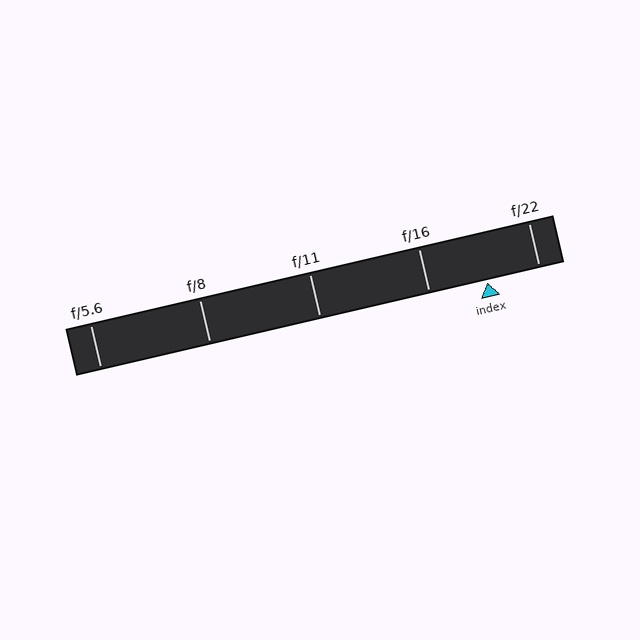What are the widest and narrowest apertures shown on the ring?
The widest aperture shown is f/5.6 and the narrowest is f/22.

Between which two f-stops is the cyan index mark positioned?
The index mark is between f/16 and f/22.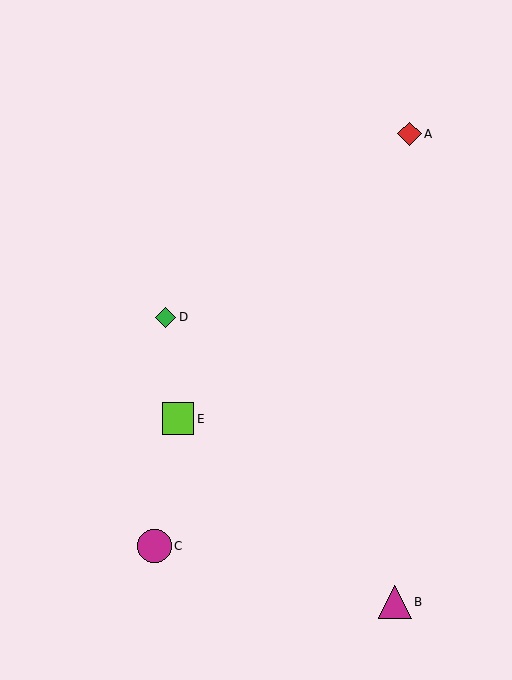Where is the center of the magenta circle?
The center of the magenta circle is at (155, 546).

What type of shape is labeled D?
Shape D is a green diamond.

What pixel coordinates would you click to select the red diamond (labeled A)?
Click at (409, 134) to select the red diamond A.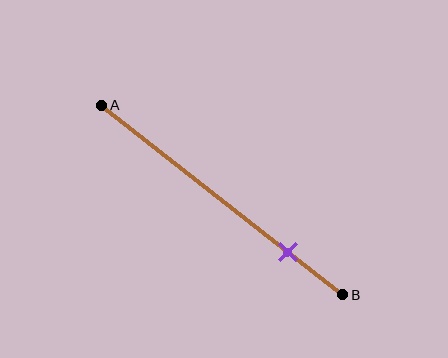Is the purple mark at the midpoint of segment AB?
No, the mark is at about 75% from A, not at the 50% midpoint.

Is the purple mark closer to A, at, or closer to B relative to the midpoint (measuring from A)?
The purple mark is closer to point B than the midpoint of segment AB.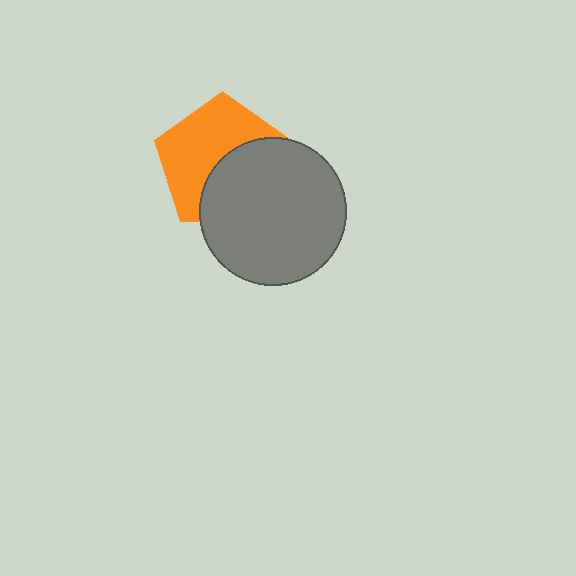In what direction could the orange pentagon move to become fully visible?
The orange pentagon could move toward the upper-left. That would shift it out from behind the gray circle entirely.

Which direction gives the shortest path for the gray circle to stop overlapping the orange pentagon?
Moving toward the lower-right gives the shortest separation.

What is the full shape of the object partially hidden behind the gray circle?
The partially hidden object is an orange pentagon.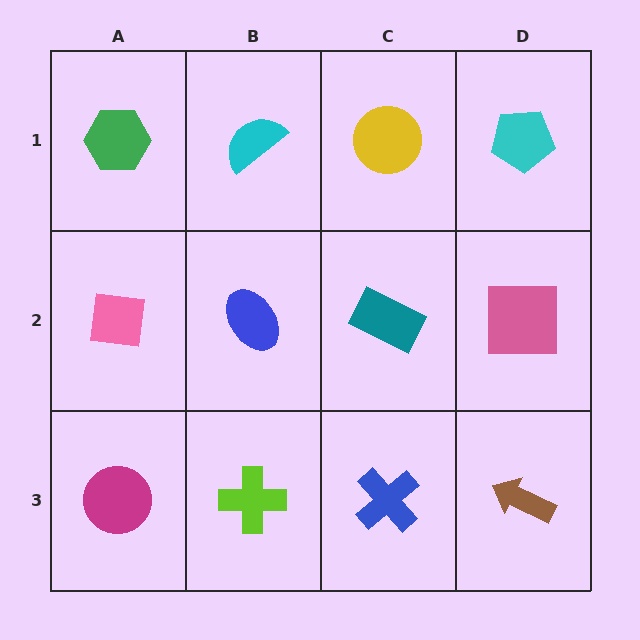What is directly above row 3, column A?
A pink square.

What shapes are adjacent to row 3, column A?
A pink square (row 2, column A), a lime cross (row 3, column B).